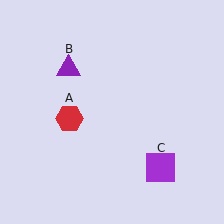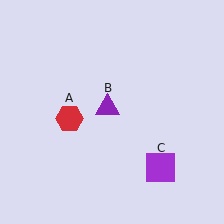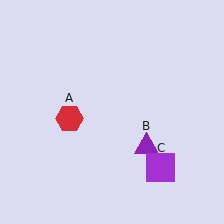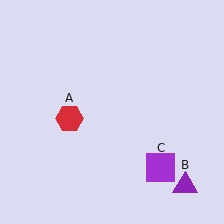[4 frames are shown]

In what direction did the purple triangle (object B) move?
The purple triangle (object B) moved down and to the right.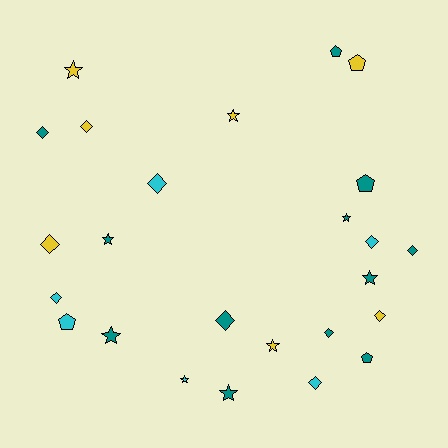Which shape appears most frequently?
Diamond, with 11 objects.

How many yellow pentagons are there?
There is 1 yellow pentagon.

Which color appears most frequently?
Teal, with 12 objects.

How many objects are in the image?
There are 25 objects.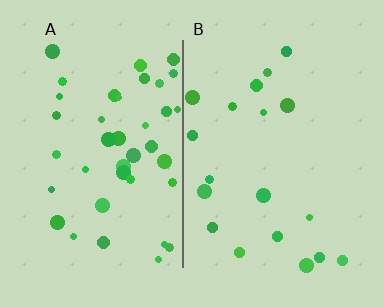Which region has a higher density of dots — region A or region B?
A (the left).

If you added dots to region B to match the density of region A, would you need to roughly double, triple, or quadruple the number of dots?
Approximately double.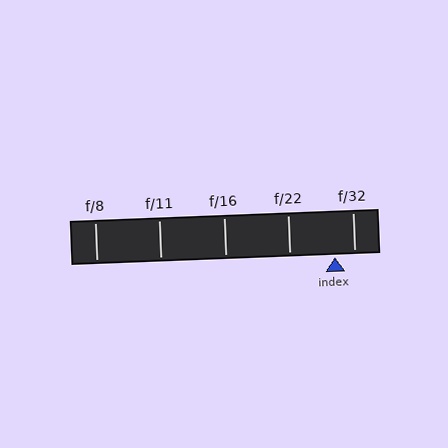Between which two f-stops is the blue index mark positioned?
The index mark is between f/22 and f/32.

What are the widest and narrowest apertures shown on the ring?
The widest aperture shown is f/8 and the narrowest is f/32.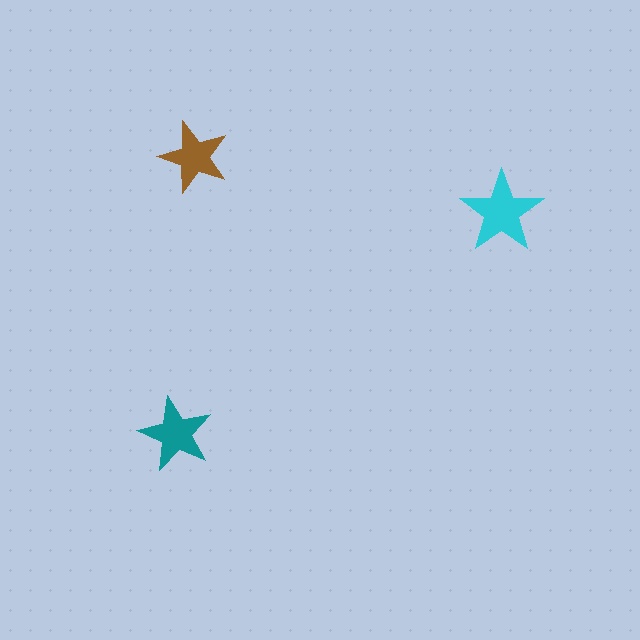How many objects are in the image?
There are 3 objects in the image.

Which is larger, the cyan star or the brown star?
The cyan one.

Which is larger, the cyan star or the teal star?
The cyan one.